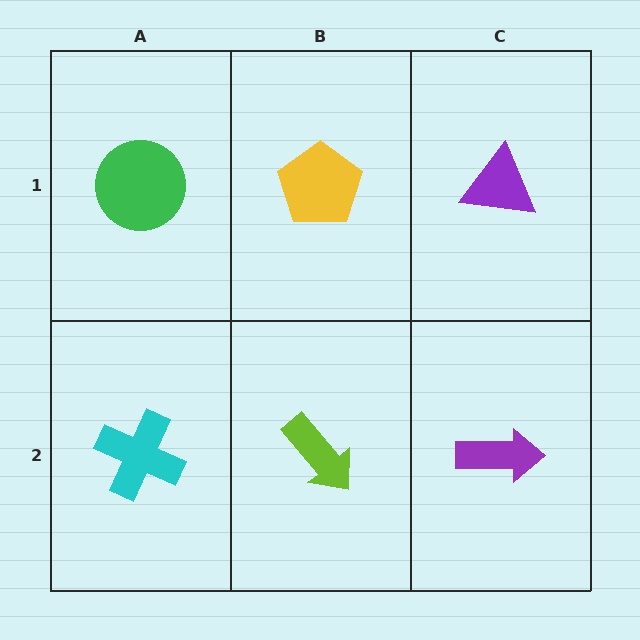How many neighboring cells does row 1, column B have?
3.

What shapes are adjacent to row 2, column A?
A green circle (row 1, column A), a lime arrow (row 2, column B).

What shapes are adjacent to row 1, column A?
A cyan cross (row 2, column A), a yellow pentagon (row 1, column B).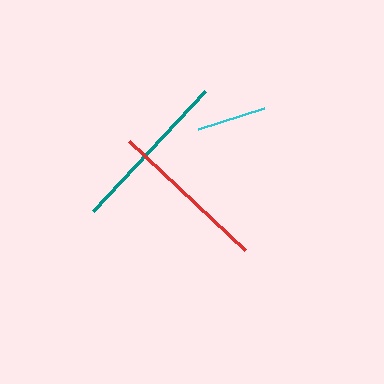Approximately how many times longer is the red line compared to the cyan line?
The red line is approximately 2.3 times the length of the cyan line.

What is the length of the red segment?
The red segment is approximately 159 pixels long.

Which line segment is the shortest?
The cyan line is the shortest at approximately 70 pixels.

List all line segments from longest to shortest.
From longest to shortest: teal, red, cyan.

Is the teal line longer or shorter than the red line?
The teal line is longer than the red line.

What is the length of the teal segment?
The teal segment is approximately 165 pixels long.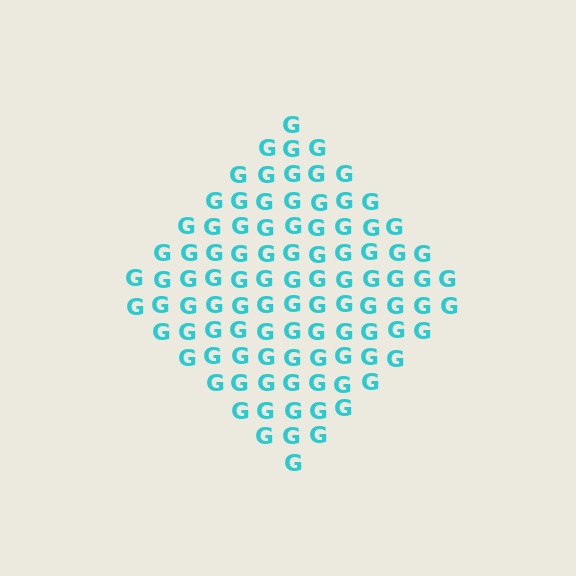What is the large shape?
The large shape is a diamond.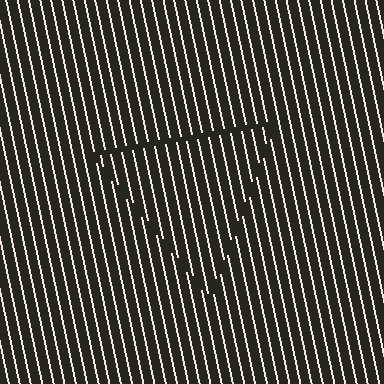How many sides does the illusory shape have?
3 sides — the line-ends trace a triangle.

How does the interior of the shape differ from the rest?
The interior of the shape contains the same grating, shifted by half a period — the contour is defined by the phase discontinuity where line-ends from the inner and outer gratings abut.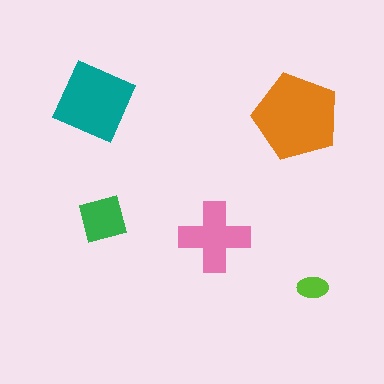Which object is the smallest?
The lime ellipse.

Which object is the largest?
The orange pentagon.